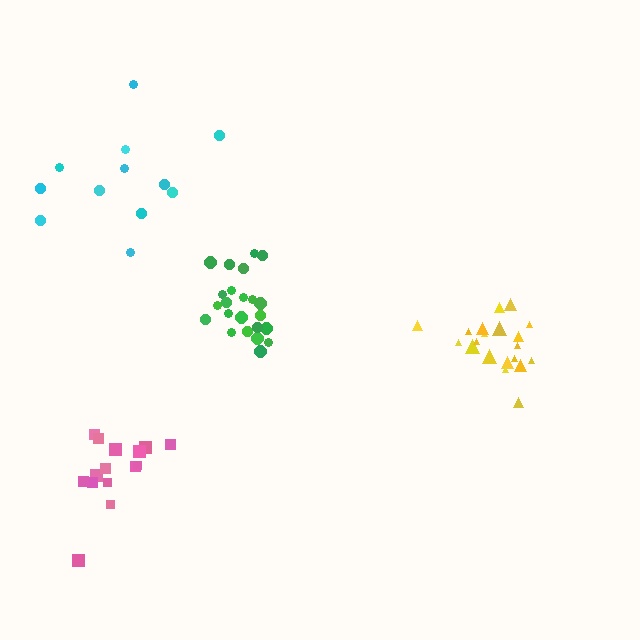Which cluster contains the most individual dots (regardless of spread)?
Green (23).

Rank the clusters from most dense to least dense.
green, yellow, pink, cyan.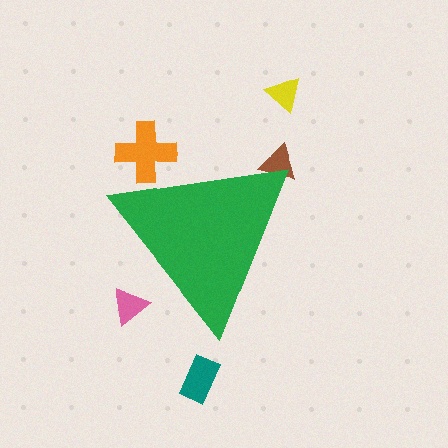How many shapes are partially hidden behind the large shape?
3 shapes are partially hidden.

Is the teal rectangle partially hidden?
No, the teal rectangle is fully visible.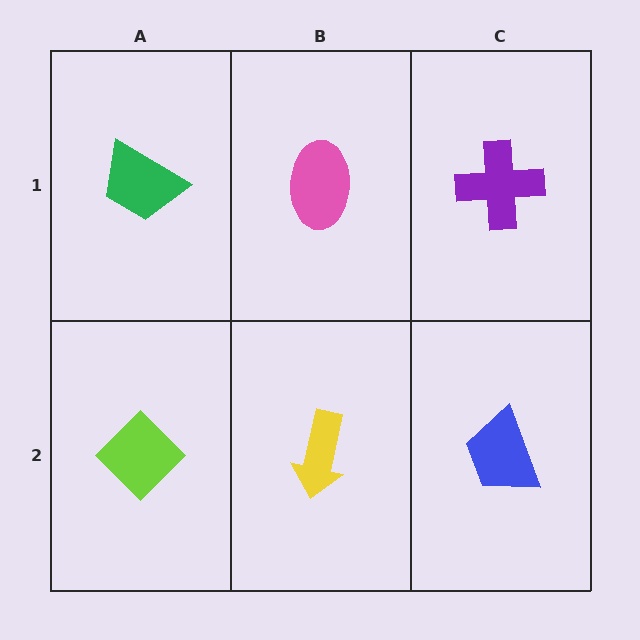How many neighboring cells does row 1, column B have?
3.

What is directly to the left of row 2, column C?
A yellow arrow.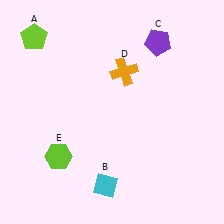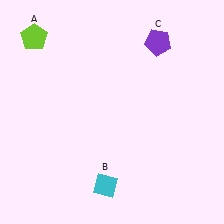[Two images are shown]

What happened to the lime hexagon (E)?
The lime hexagon (E) was removed in Image 2. It was in the bottom-left area of Image 1.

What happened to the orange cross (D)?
The orange cross (D) was removed in Image 2. It was in the top-right area of Image 1.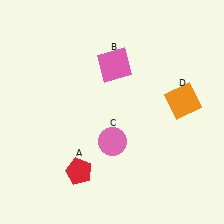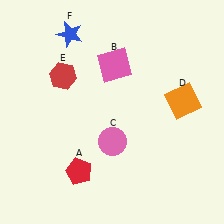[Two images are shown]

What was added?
A red hexagon (E), a blue star (F) were added in Image 2.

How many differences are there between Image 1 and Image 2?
There are 2 differences between the two images.